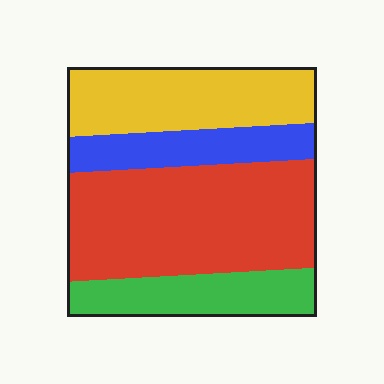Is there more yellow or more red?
Red.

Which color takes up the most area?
Red, at roughly 45%.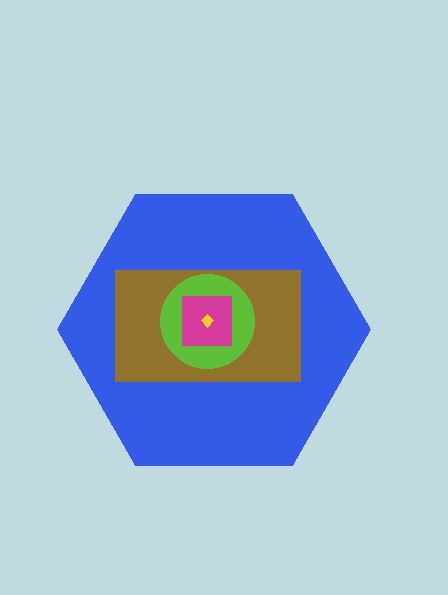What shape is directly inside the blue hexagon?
The brown rectangle.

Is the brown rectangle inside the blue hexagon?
Yes.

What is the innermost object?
The yellow diamond.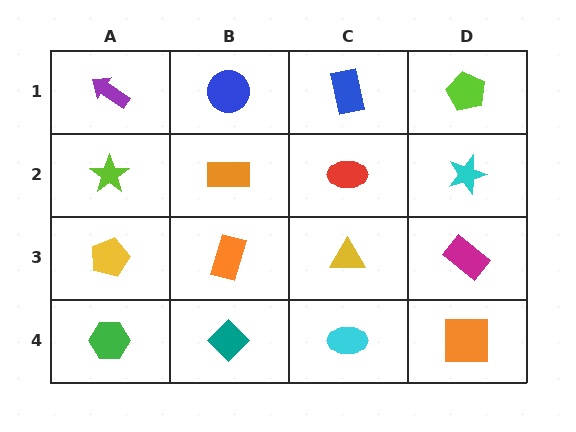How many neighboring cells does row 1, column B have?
3.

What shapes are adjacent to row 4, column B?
An orange rectangle (row 3, column B), a green hexagon (row 4, column A), a cyan ellipse (row 4, column C).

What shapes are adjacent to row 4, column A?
A yellow pentagon (row 3, column A), a teal diamond (row 4, column B).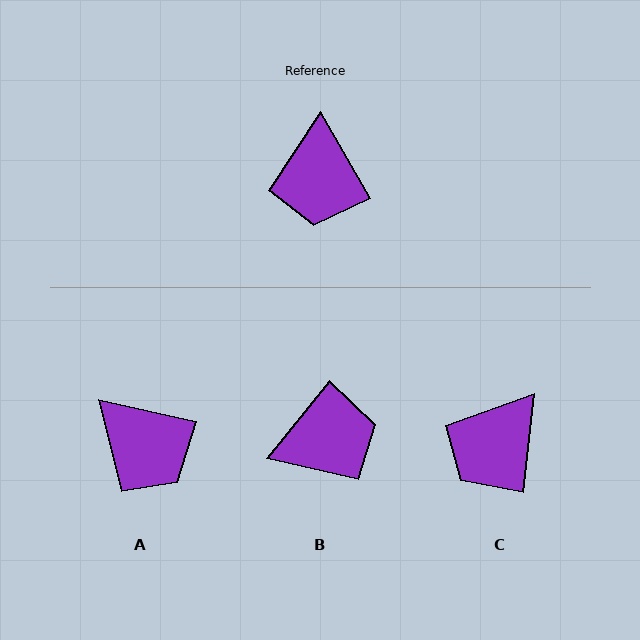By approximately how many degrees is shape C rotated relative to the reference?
Approximately 37 degrees clockwise.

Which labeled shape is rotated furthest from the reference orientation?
B, about 111 degrees away.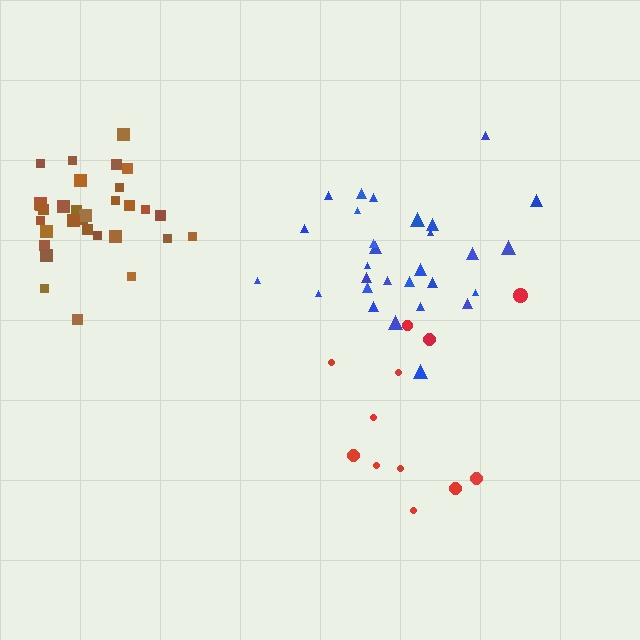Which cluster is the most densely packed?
Blue.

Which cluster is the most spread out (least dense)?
Red.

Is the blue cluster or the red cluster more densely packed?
Blue.